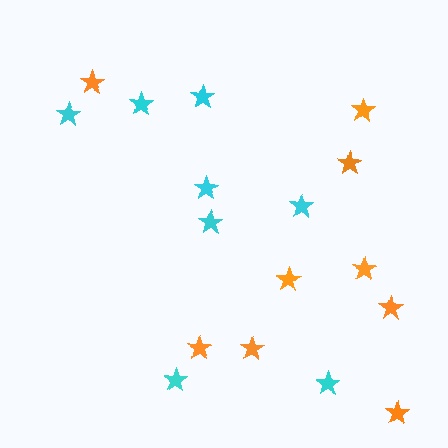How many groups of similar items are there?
There are 2 groups: one group of orange stars (9) and one group of cyan stars (8).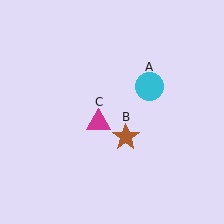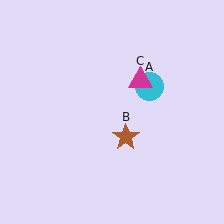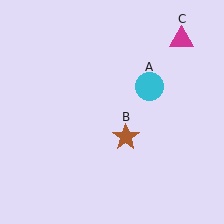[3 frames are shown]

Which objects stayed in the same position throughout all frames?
Cyan circle (object A) and brown star (object B) remained stationary.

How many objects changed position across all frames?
1 object changed position: magenta triangle (object C).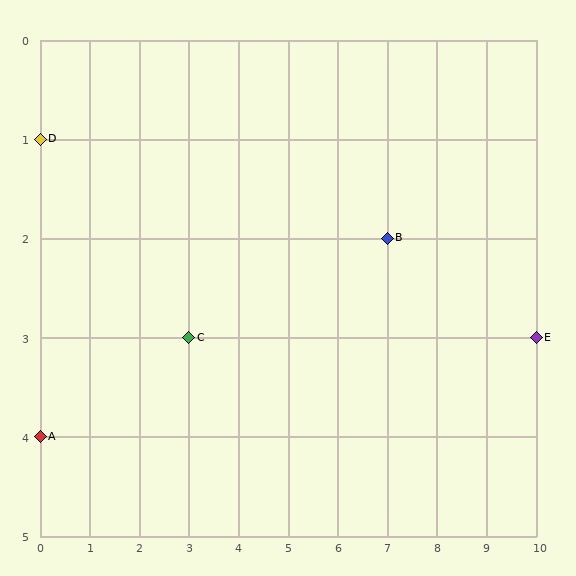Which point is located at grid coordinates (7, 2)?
Point B is at (7, 2).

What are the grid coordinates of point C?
Point C is at grid coordinates (3, 3).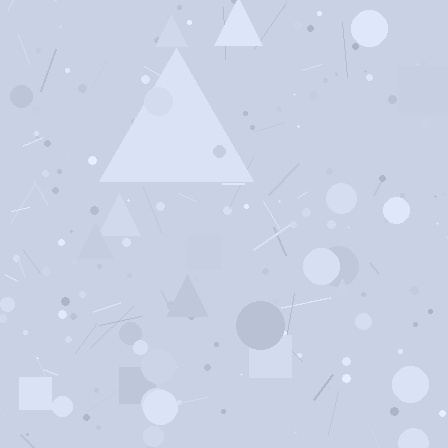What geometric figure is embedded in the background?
A triangle is embedded in the background.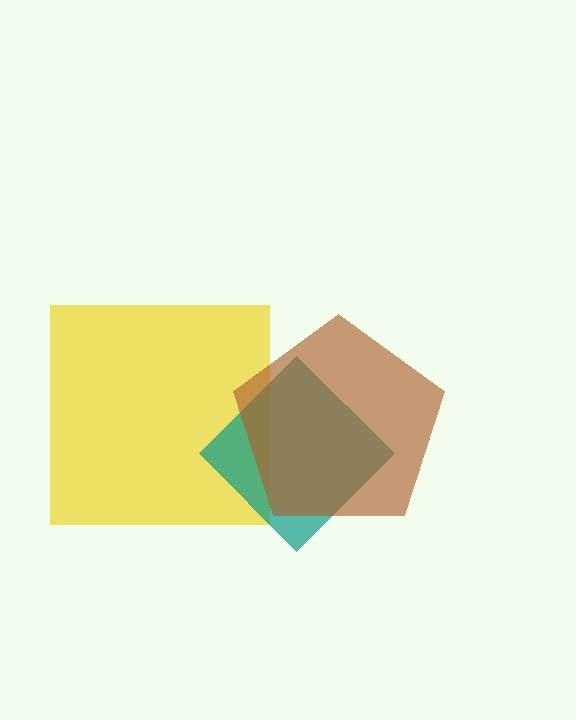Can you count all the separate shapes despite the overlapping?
Yes, there are 3 separate shapes.